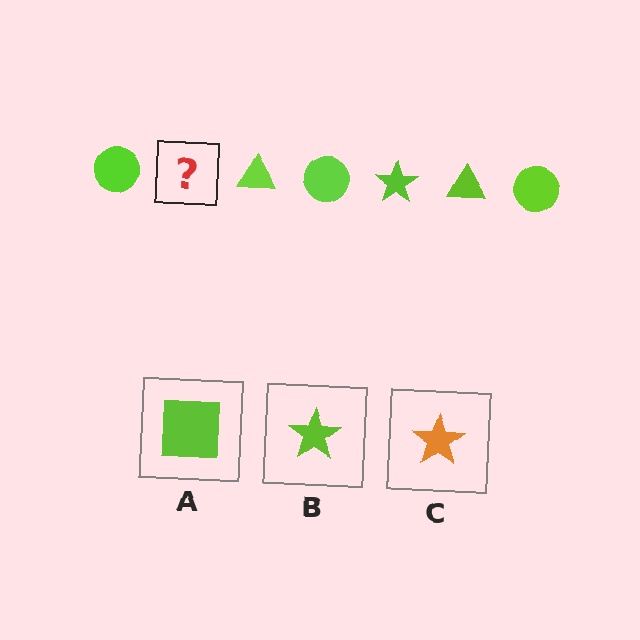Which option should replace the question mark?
Option B.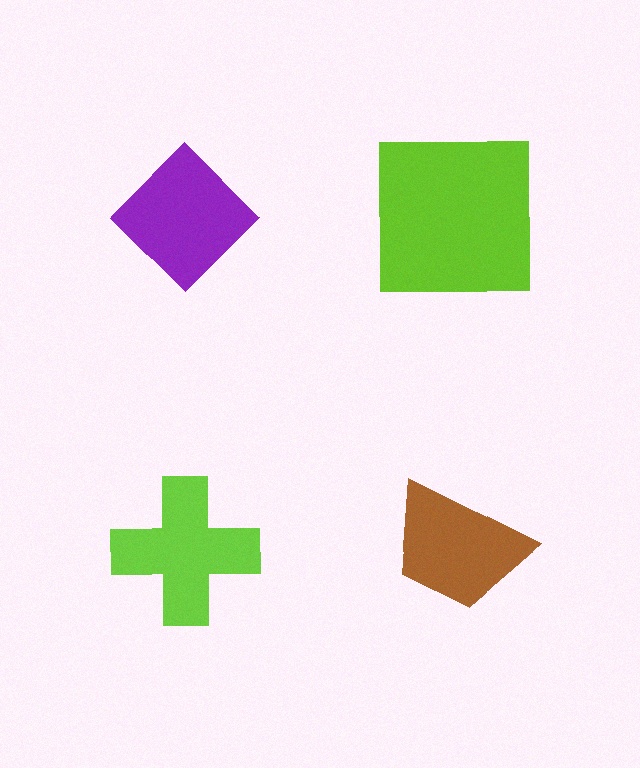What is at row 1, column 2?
A lime square.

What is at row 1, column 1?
A purple diamond.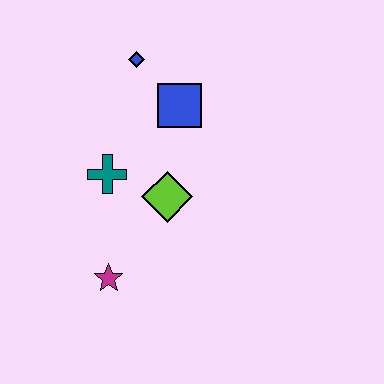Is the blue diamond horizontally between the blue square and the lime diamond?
No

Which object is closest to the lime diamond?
The teal cross is closest to the lime diamond.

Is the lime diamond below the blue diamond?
Yes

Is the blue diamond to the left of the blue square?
Yes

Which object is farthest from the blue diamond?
The magenta star is farthest from the blue diamond.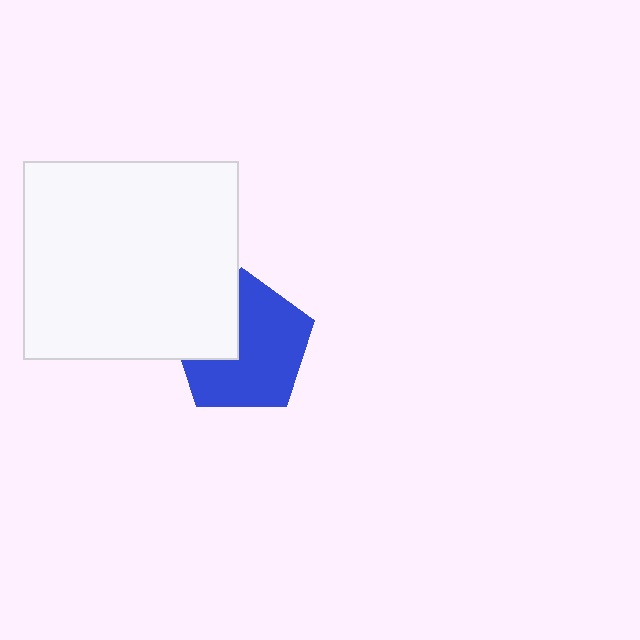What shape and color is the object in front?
The object in front is a white rectangle.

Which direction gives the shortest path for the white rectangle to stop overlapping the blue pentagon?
Moving left gives the shortest separation.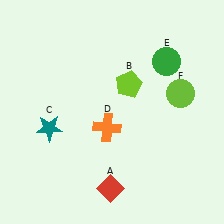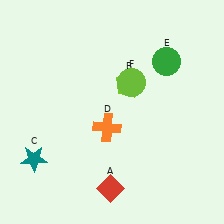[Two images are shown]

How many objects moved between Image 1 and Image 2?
2 objects moved between the two images.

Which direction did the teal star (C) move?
The teal star (C) moved down.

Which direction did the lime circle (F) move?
The lime circle (F) moved left.